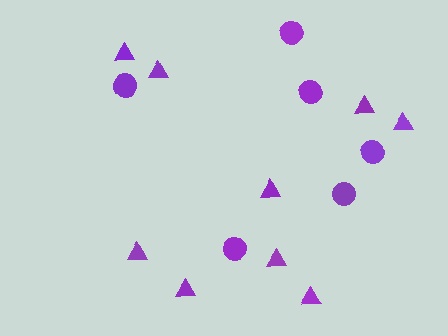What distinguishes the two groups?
There are 2 groups: one group of circles (6) and one group of triangles (9).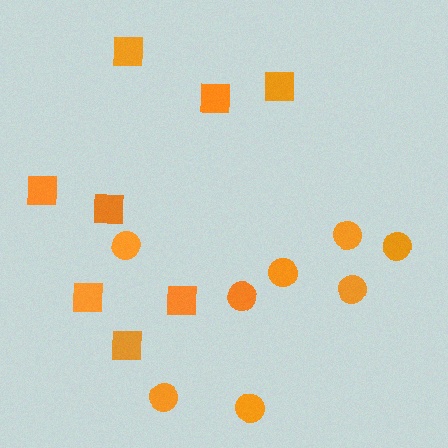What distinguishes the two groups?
There are 2 groups: one group of squares (8) and one group of circles (8).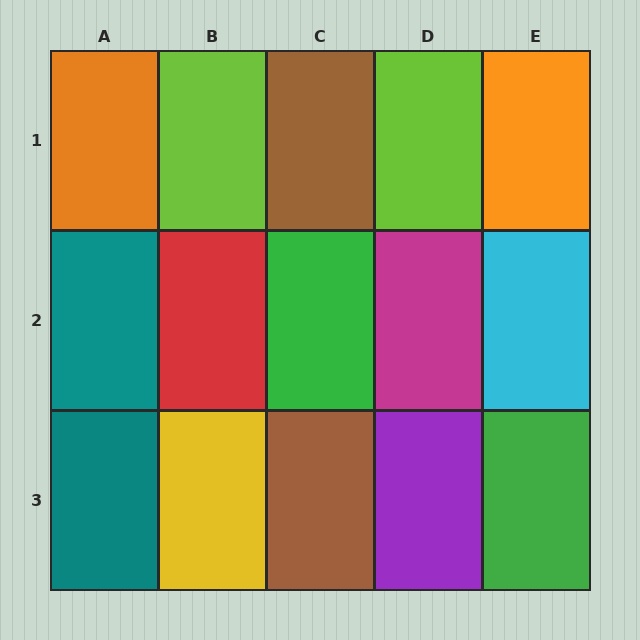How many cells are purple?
1 cell is purple.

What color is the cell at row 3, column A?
Teal.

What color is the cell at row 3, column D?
Purple.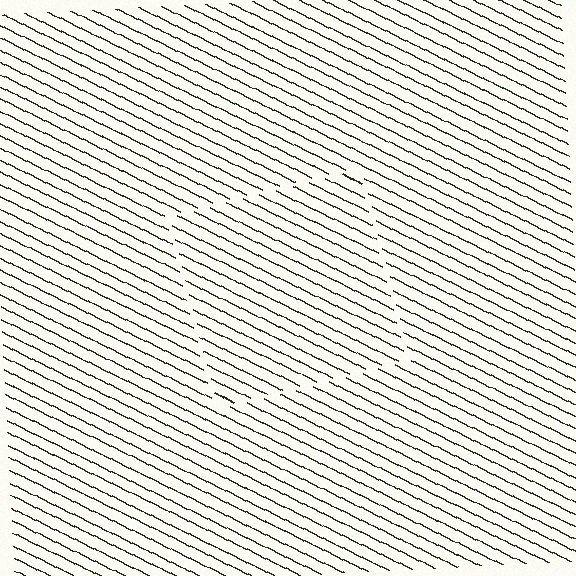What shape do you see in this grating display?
An illusory square. The interior of the shape contains the same grating, shifted by half a period — the contour is defined by the phase discontinuity where line-ends from the inner and outer gratings abut.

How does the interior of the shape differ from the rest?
The interior of the shape contains the same grating, shifted by half a period — the contour is defined by the phase discontinuity where line-ends from the inner and outer gratings abut.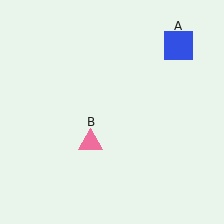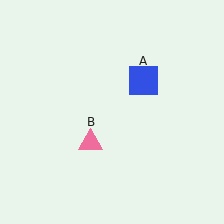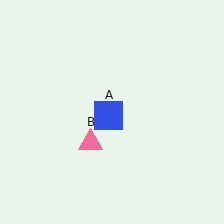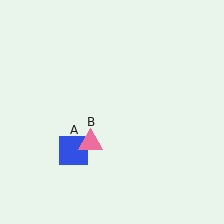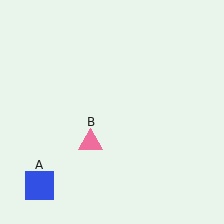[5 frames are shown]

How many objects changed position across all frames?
1 object changed position: blue square (object A).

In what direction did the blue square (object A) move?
The blue square (object A) moved down and to the left.